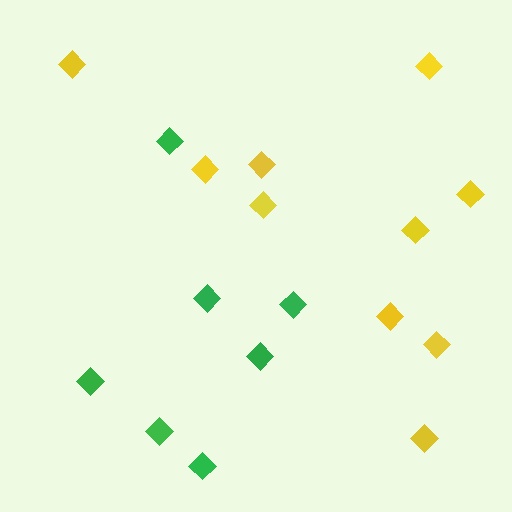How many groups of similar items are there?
There are 2 groups: one group of yellow diamonds (10) and one group of green diamonds (7).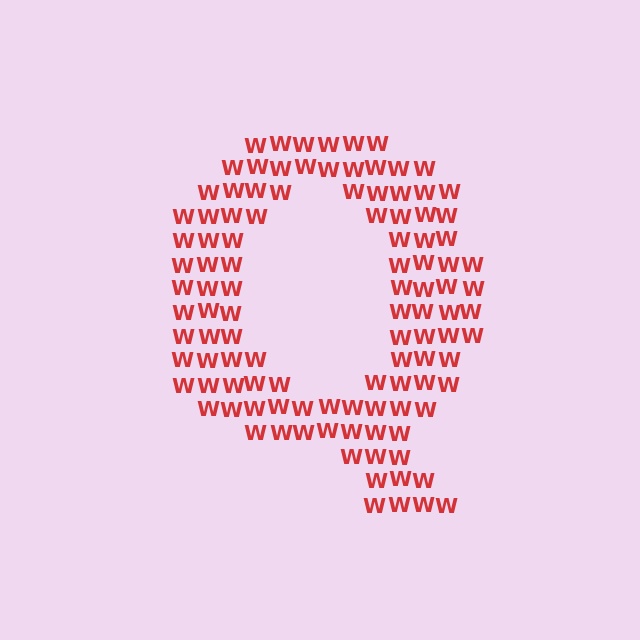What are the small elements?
The small elements are letter W's.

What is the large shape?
The large shape is the letter Q.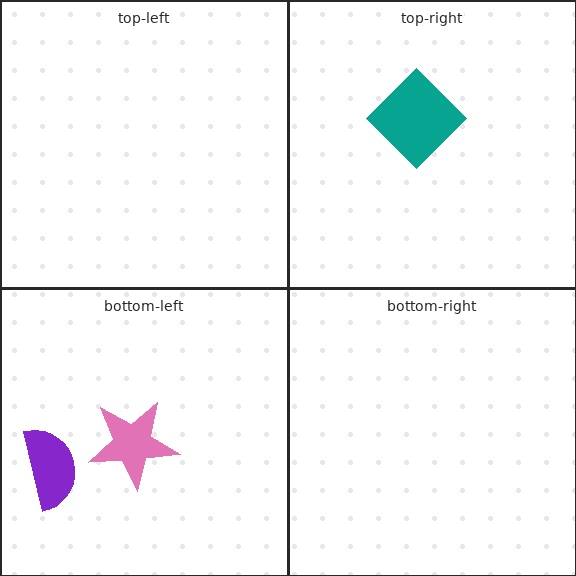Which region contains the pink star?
The bottom-left region.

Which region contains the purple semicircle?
The bottom-left region.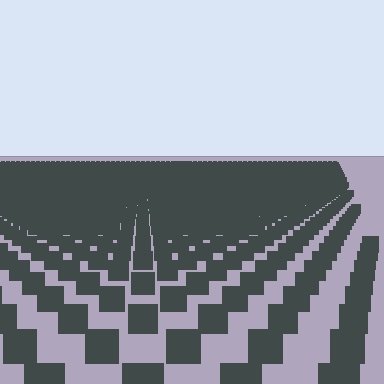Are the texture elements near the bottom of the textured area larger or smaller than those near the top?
Larger. Near the bottom, elements are closer to the viewer and appear at a bigger on-screen size.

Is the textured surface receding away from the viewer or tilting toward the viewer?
The surface is receding away from the viewer. Texture elements get smaller and denser toward the top.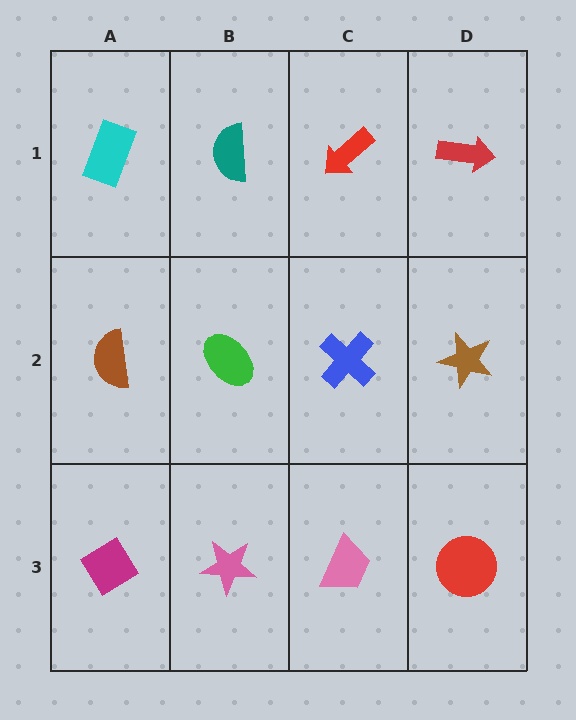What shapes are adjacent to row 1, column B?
A green ellipse (row 2, column B), a cyan rectangle (row 1, column A), a red arrow (row 1, column C).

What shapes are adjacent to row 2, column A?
A cyan rectangle (row 1, column A), a magenta diamond (row 3, column A), a green ellipse (row 2, column B).